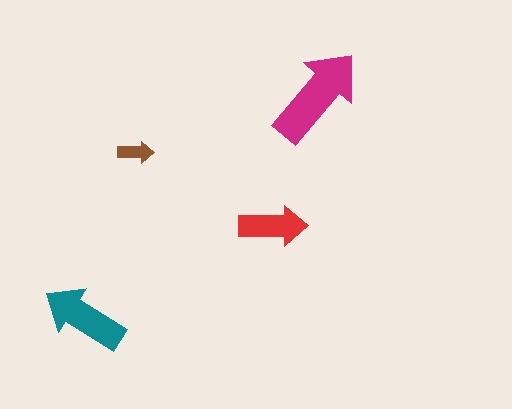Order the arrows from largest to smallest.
the magenta one, the teal one, the red one, the brown one.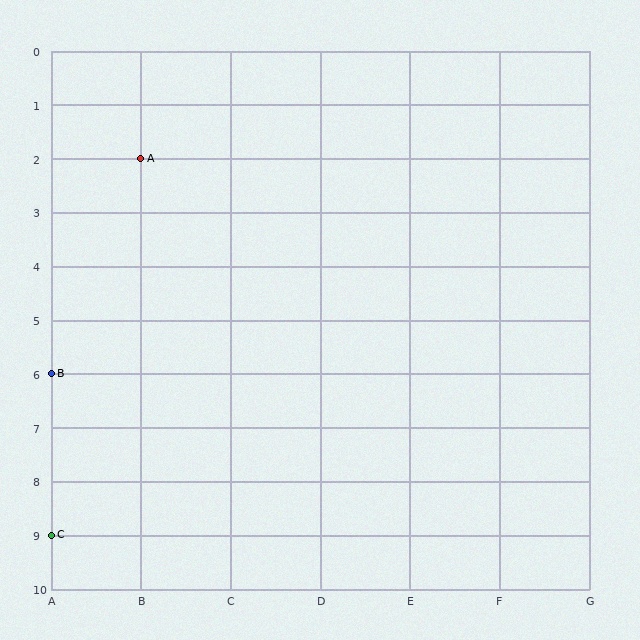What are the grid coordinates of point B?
Point B is at grid coordinates (A, 6).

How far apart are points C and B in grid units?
Points C and B are 3 rows apart.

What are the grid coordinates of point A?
Point A is at grid coordinates (B, 2).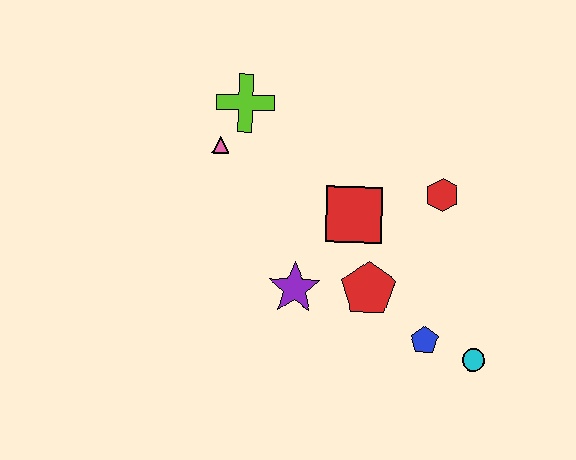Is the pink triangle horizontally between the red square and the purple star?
No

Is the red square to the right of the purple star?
Yes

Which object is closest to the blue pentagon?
The cyan circle is closest to the blue pentagon.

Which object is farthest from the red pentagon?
The lime cross is farthest from the red pentagon.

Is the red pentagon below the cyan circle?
No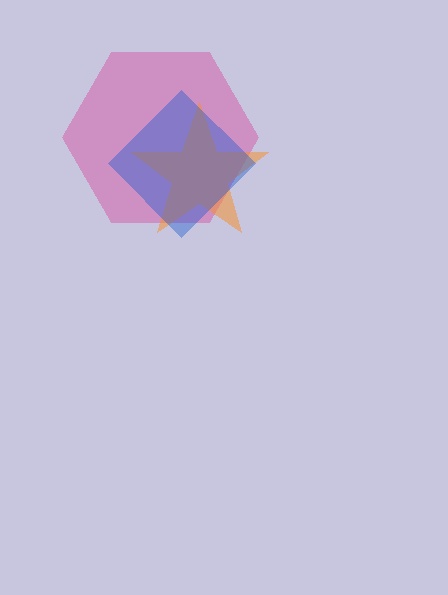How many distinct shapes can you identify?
There are 3 distinct shapes: a magenta hexagon, an orange star, a blue diamond.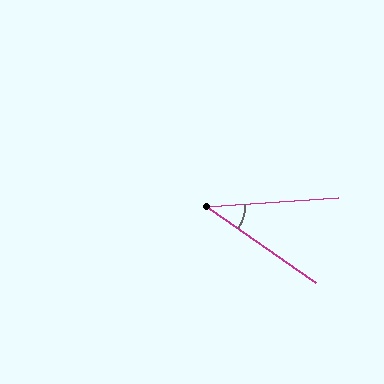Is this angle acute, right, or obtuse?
It is acute.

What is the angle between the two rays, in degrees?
Approximately 39 degrees.